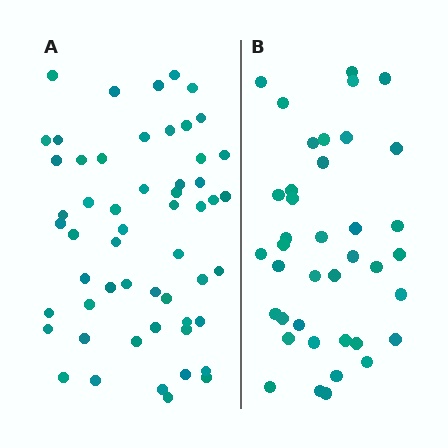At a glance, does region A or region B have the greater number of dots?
Region A (the left region) has more dots.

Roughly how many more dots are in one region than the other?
Region A has approximately 15 more dots than region B.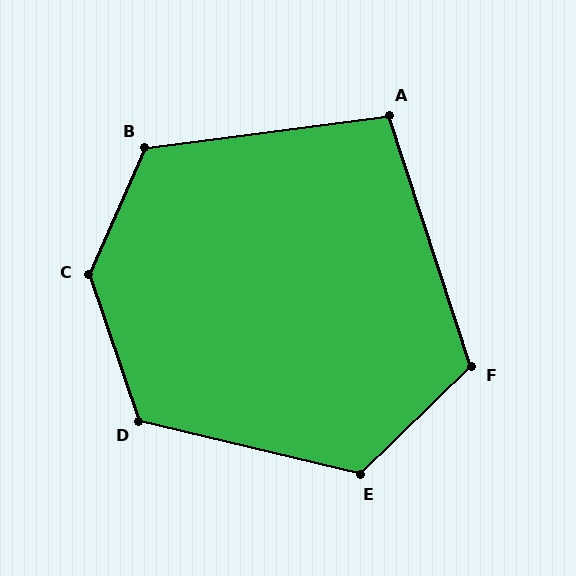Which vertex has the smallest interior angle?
A, at approximately 101 degrees.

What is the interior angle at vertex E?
Approximately 123 degrees (obtuse).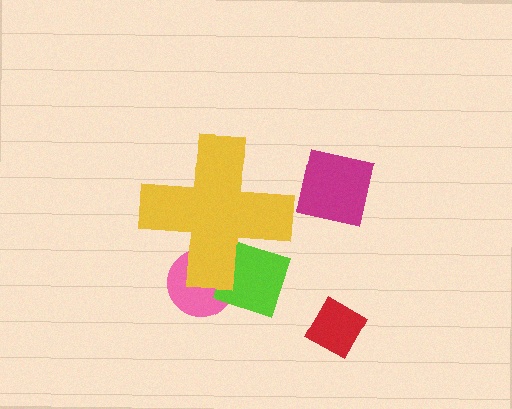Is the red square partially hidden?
No, the red square is fully visible.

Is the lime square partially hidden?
Yes, the lime square is partially hidden behind the yellow cross.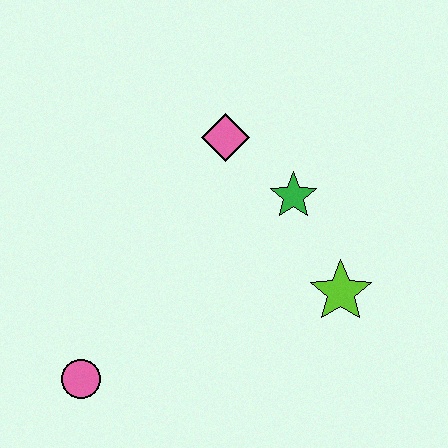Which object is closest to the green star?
The pink diamond is closest to the green star.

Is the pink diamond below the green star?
No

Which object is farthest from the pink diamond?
The pink circle is farthest from the pink diamond.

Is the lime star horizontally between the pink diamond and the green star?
No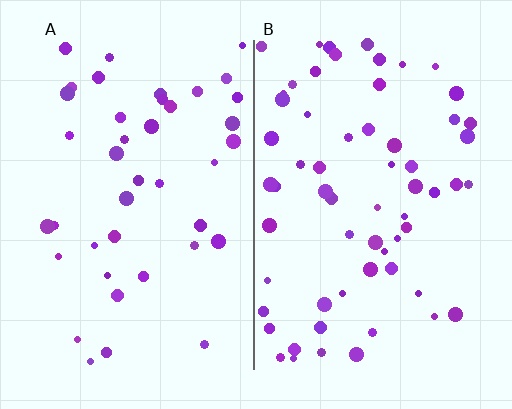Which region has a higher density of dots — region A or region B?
B (the right).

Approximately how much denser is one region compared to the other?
Approximately 1.5× — region B over region A.